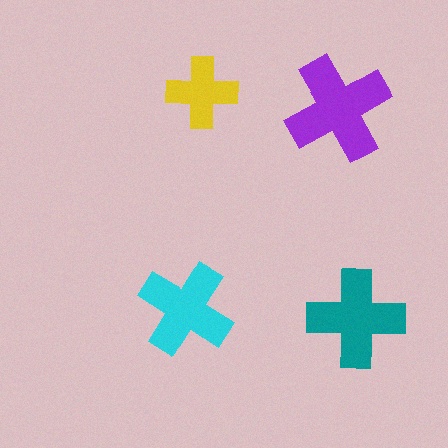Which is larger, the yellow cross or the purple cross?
The purple one.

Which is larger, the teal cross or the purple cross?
The purple one.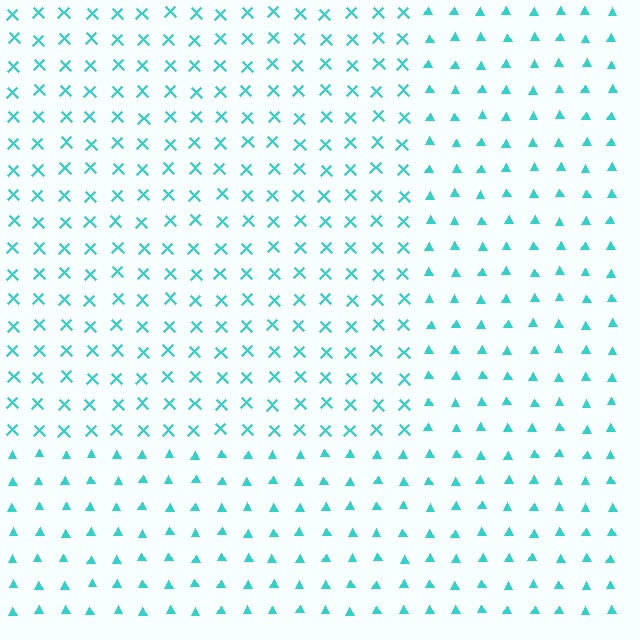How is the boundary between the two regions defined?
The boundary is defined by a change in element shape: X marks inside vs. triangles outside. All elements share the same color and spacing.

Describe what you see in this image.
The image is filled with small cyan elements arranged in a uniform grid. A rectangle-shaped region contains X marks, while the surrounding area contains triangles. The boundary is defined purely by the change in element shape.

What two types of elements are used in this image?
The image uses X marks inside the rectangle region and triangles outside it.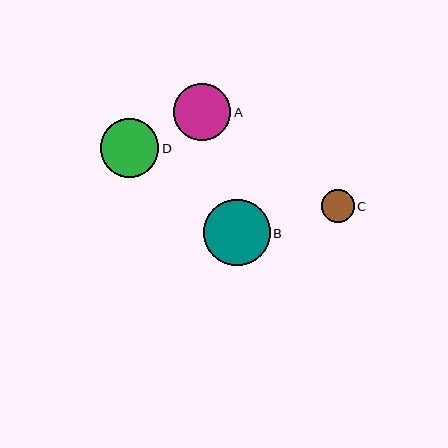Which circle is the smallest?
Circle C is the smallest with a size of approximately 33 pixels.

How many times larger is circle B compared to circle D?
Circle B is approximately 1.1 times the size of circle D.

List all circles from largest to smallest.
From largest to smallest: B, D, A, C.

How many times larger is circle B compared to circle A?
Circle B is approximately 1.2 times the size of circle A.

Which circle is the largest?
Circle B is the largest with a size of approximately 67 pixels.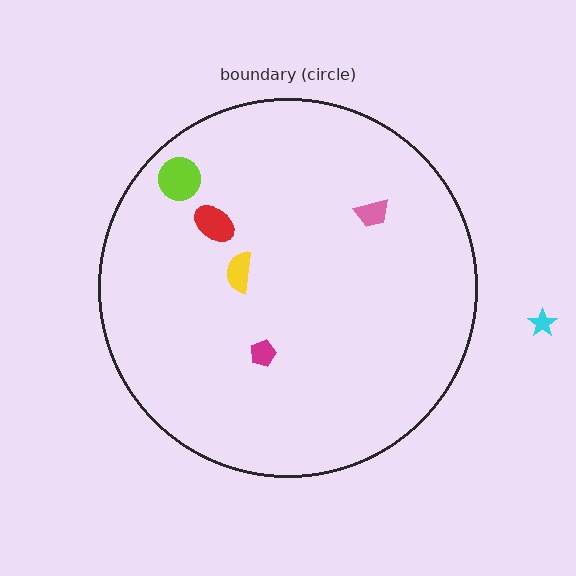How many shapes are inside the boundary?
5 inside, 1 outside.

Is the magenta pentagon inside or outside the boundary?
Inside.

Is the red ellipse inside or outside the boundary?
Inside.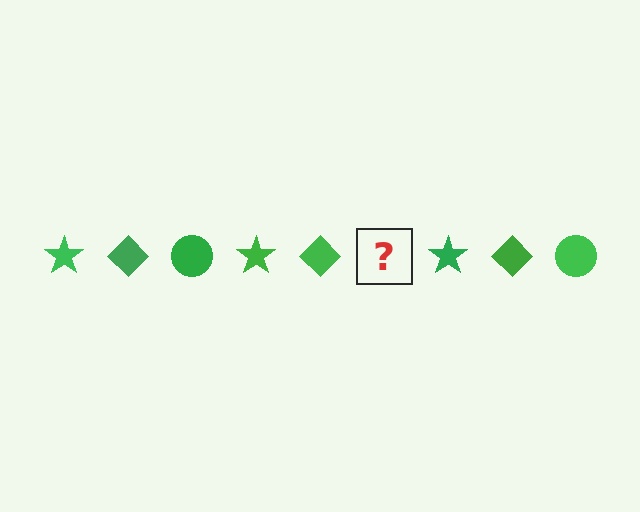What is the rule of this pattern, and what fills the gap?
The rule is that the pattern cycles through star, diamond, circle shapes in green. The gap should be filled with a green circle.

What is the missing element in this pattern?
The missing element is a green circle.